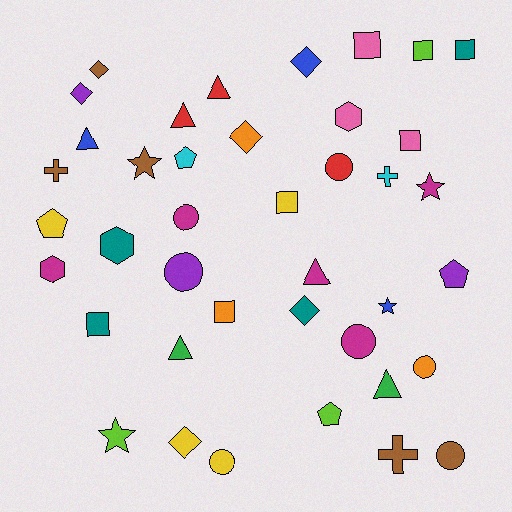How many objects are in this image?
There are 40 objects.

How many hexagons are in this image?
There are 3 hexagons.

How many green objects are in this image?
There are 2 green objects.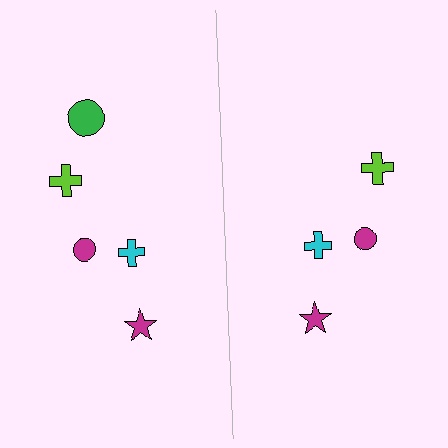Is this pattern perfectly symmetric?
No, the pattern is not perfectly symmetric. A green circle is missing from the right side.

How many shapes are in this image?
There are 9 shapes in this image.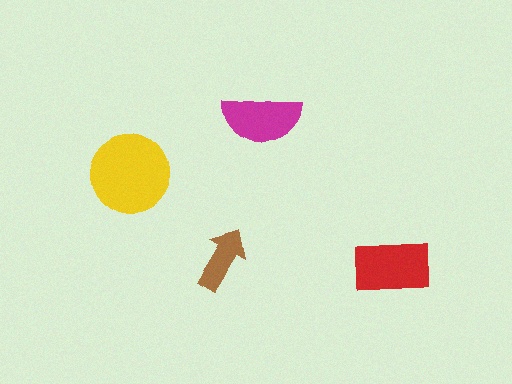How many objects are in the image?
There are 4 objects in the image.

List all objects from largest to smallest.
The yellow circle, the red rectangle, the magenta semicircle, the brown arrow.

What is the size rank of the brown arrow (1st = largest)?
4th.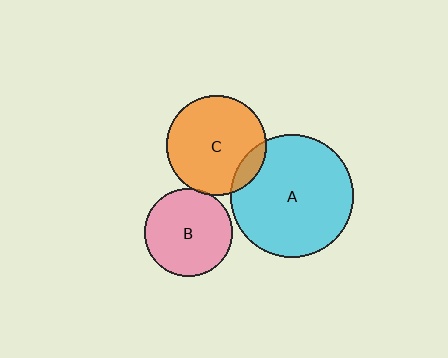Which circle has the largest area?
Circle A (cyan).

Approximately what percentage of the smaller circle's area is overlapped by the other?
Approximately 10%.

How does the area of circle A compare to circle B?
Approximately 2.0 times.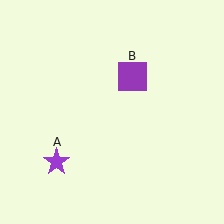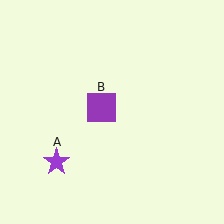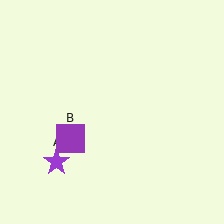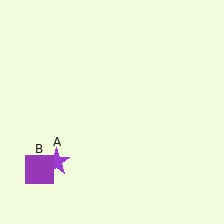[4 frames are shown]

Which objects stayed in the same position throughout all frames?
Purple star (object A) remained stationary.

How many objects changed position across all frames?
1 object changed position: purple square (object B).